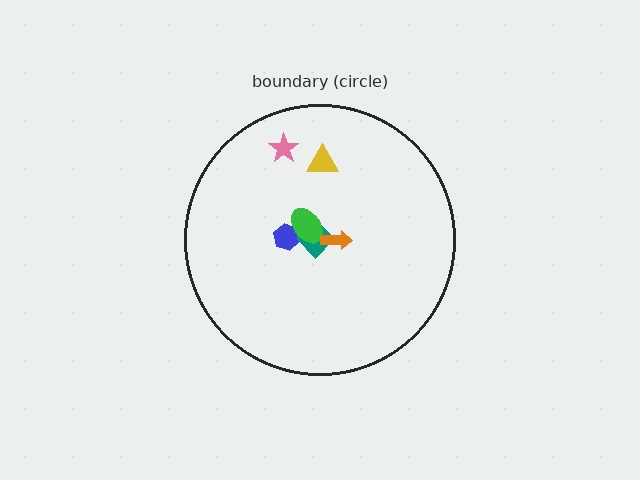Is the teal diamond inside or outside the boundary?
Inside.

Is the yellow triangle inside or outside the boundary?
Inside.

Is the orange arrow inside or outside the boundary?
Inside.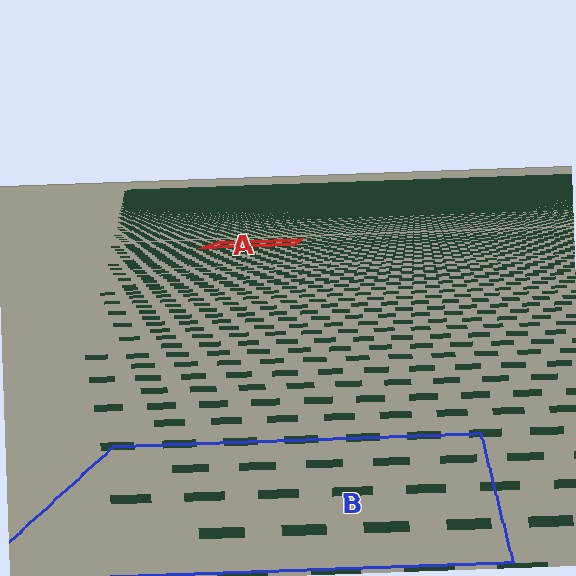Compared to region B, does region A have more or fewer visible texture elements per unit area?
Region A has more texture elements per unit area — they are packed more densely because it is farther away.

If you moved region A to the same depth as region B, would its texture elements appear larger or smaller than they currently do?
They would appear larger. At a closer depth, the same texture elements are projected at a bigger on-screen size.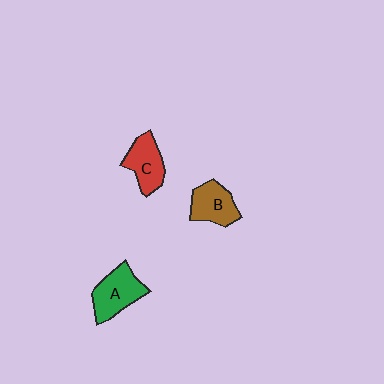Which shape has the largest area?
Shape A (green).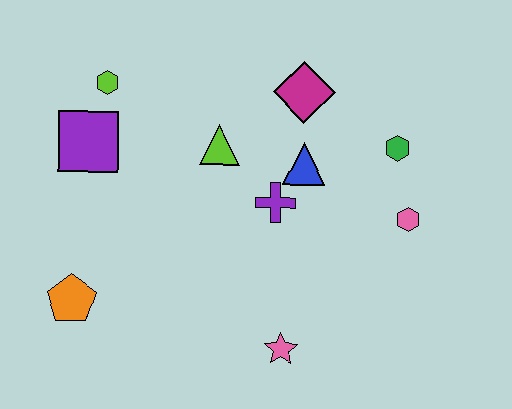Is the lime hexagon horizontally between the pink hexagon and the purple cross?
No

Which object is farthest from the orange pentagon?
The green hexagon is farthest from the orange pentagon.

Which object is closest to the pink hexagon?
The green hexagon is closest to the pink hexagon.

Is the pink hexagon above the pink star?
Yes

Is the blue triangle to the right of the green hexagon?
No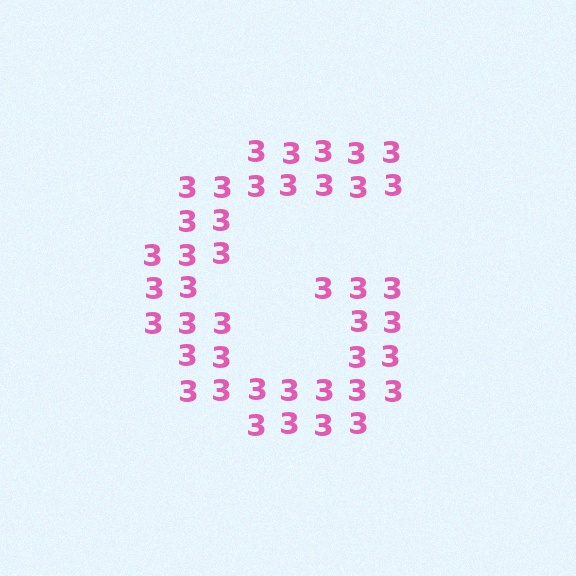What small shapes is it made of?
It is made of small digit 3's.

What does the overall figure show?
The overall figure shows the letter G.